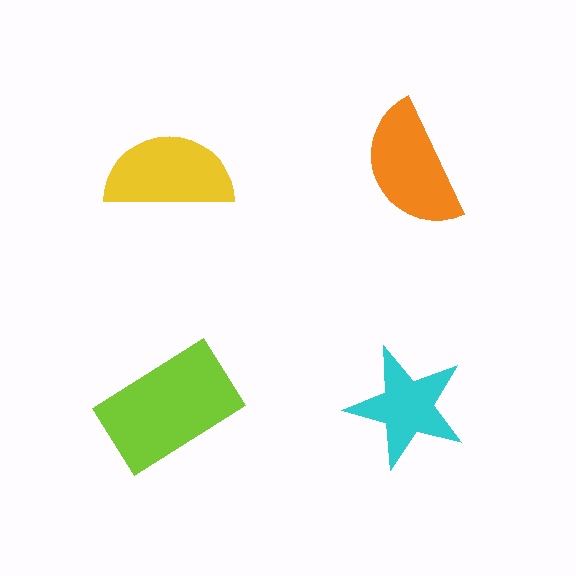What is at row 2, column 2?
A cyan star.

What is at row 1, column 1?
A yellow semicircle.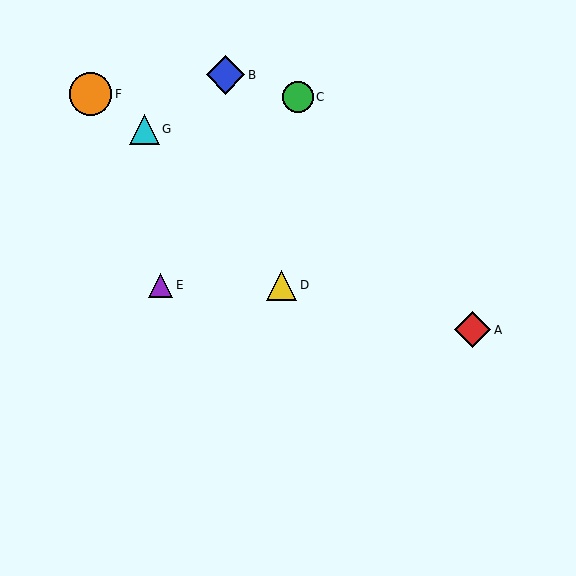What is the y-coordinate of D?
Object D is at y≈285.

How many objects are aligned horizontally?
2 objects (D, E) are aligned horizontally.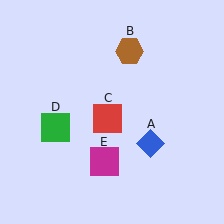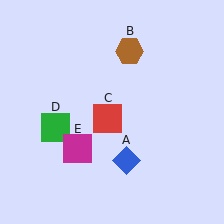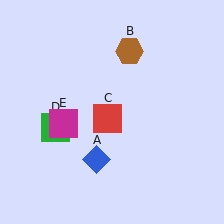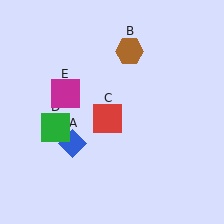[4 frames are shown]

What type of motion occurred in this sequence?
The blue diamond (object A), magenta square (object E) rotated clockwise around the center of the scene.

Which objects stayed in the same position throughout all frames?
Brown hexagon (object B) and red square (object C) and green square (object D) remained stationary.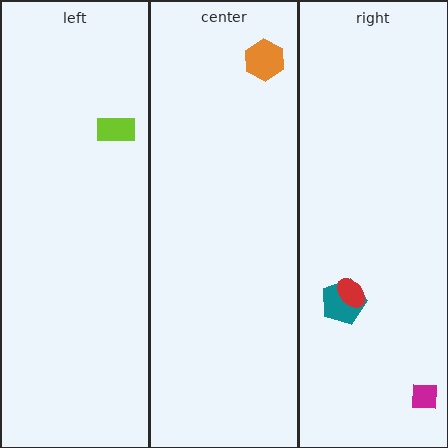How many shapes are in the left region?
1.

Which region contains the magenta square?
The right region.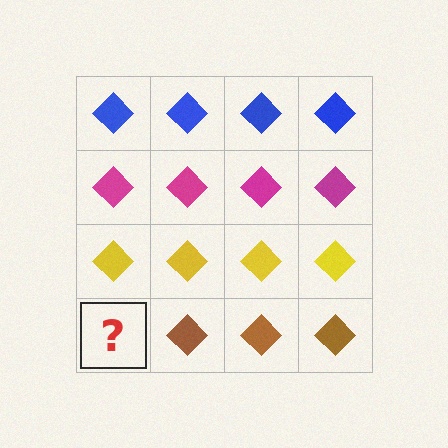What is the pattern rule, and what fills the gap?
The rule is that each row has a consistent color. The gap should be filled with a brown diamond.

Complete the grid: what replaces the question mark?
The question mark should be replaced with a brown diamond.